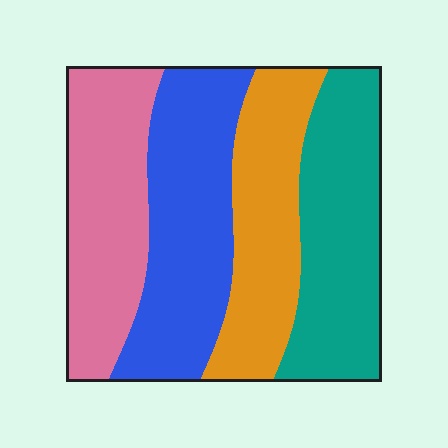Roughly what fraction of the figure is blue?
Blue covers around 30% of the figure.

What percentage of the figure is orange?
Orange covers roughly 20% of the figure.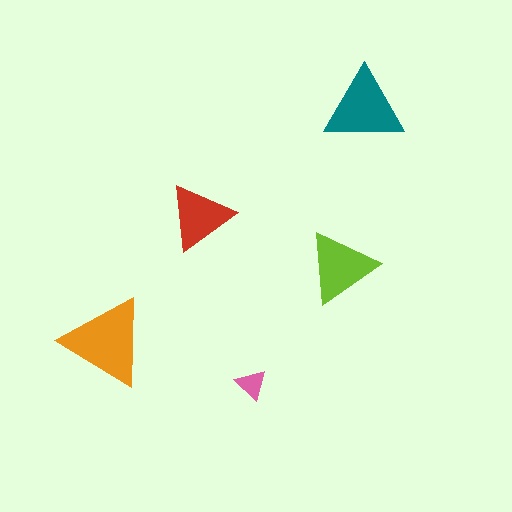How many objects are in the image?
There are 5 objects in the image.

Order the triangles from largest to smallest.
the orange one, the teal one, the lime one, the red one, the pink one.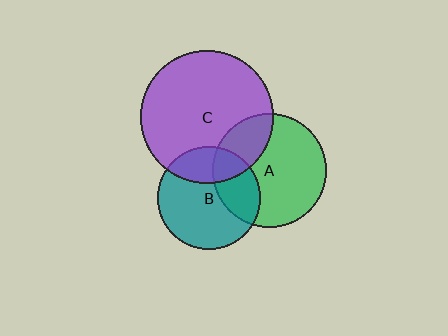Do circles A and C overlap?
Yes.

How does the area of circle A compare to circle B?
Approximately 1.2 times.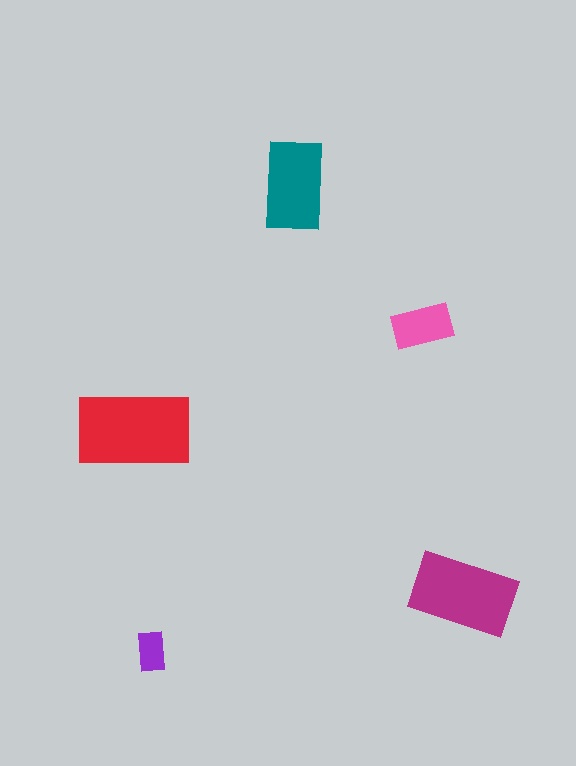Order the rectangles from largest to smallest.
the red one, the magenta one, the teal one, the pink one, the purple one.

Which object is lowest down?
The purple rectangle is bottommost.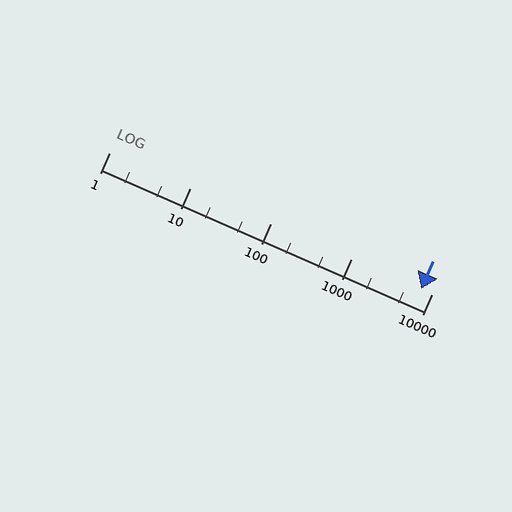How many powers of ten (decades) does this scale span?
The scale spans 4 decades, from 1 to 10000.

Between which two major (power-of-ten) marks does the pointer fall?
The pointer is between 1000 and 10000.